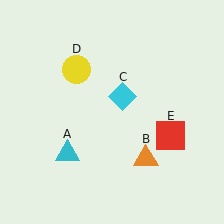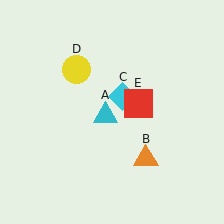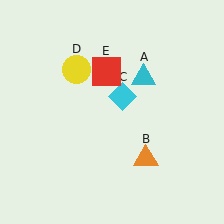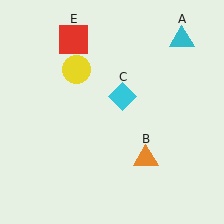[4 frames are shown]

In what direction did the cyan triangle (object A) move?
The cyan triangle (object A) moved up and to the right.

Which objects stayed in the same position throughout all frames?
Orange triangle (object B) and cyan diamond (object C) and yellow circle (object D) remained stationary.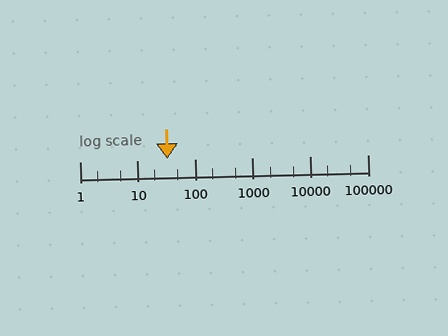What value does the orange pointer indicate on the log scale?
The pointer indicates approximately 33.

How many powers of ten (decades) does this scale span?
The scale spans 5 decades, from 1 to 100000.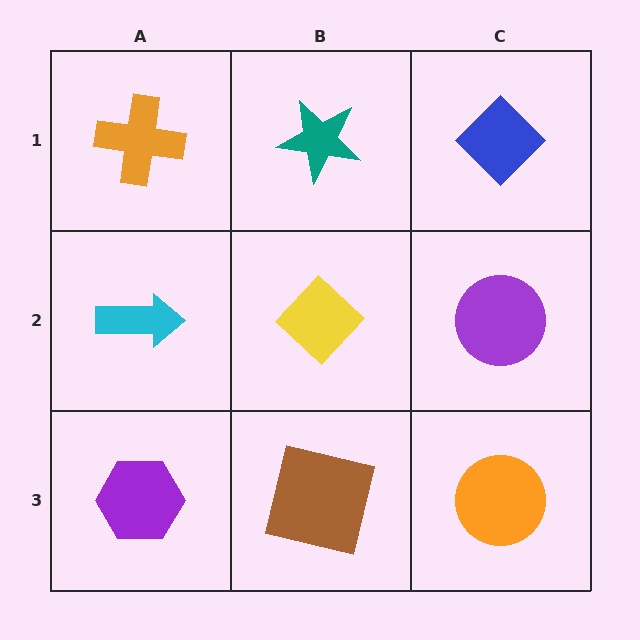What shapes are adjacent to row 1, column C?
A purple circle (row 2, column C), a teal star (row 1, column B).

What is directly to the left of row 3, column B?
A purple hexagon.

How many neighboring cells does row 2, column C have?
3.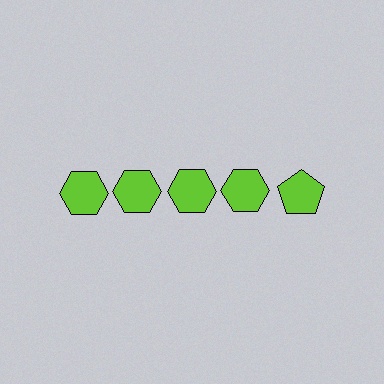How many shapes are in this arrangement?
There are 5 shapes arranged in a grid pattern.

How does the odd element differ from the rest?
It has a different shape: pentagon instead of hexagon.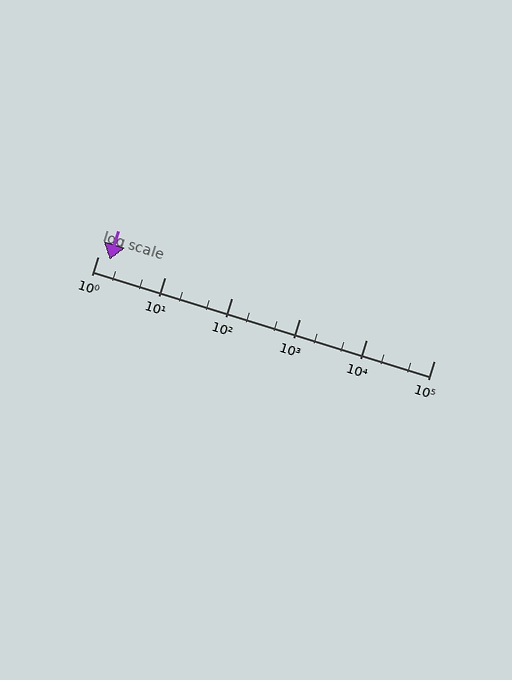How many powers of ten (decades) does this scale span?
The scale spans 5 decades, from 1 to 100000.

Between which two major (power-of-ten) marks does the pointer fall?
The pointer is between 1 and 10.